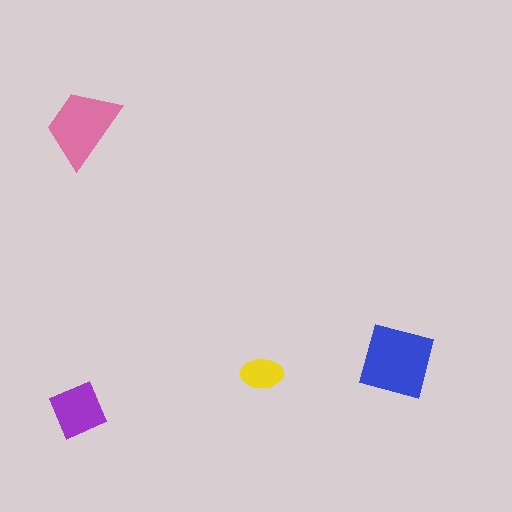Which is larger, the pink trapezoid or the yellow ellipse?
The pink trapezoid.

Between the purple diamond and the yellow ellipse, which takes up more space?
The purple diamond.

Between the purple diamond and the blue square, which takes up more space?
The blue square.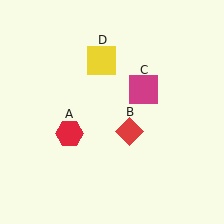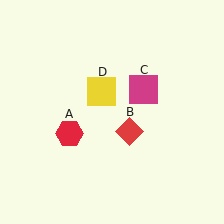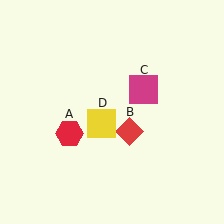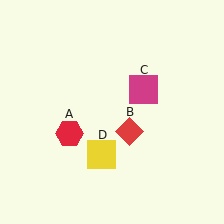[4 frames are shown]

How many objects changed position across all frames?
1 object changed position: yellow square (object D).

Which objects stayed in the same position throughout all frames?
Red hexagon (object A) and red diamond (object B) and magenta square (object C) remained stationary.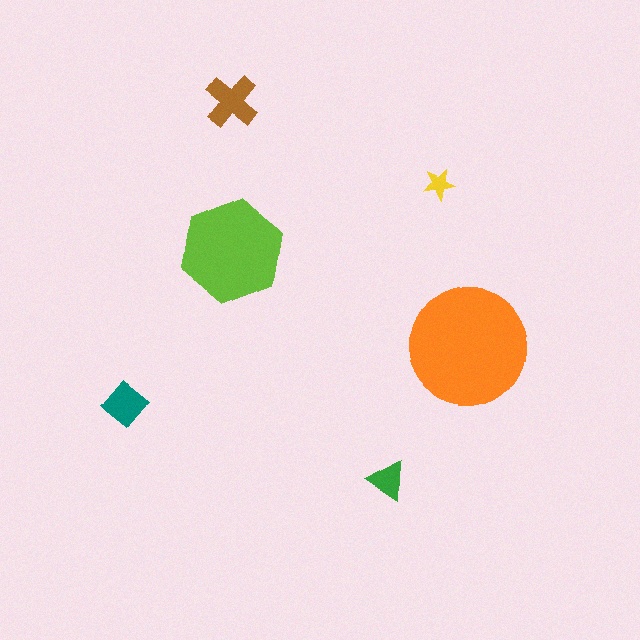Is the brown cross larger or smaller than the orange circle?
Smaller.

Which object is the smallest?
The yellow star.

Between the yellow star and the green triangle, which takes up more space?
The green triangle.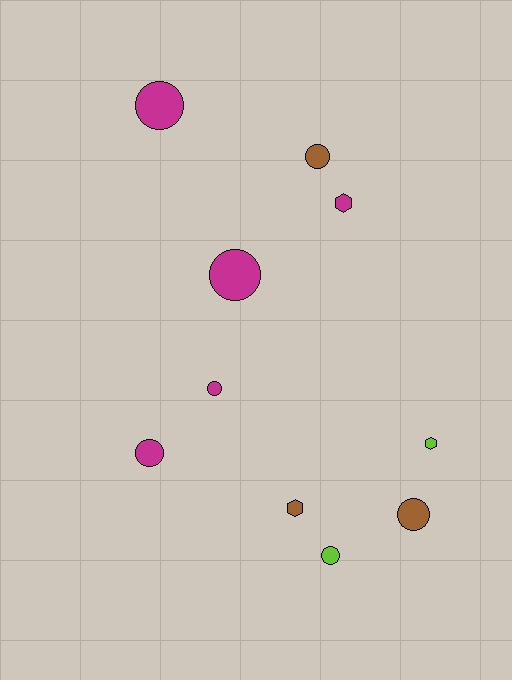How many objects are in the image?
There are 10 objects.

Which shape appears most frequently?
Circle, with 7 objects.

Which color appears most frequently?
Magenta, with 5 objects.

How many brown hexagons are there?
There is 1 brown hexagon.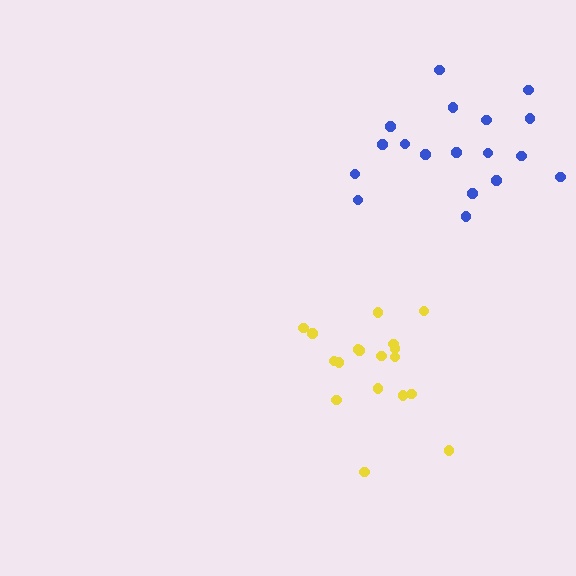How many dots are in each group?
Group 1: 18 dots, Group 2: 18 dots (36 total).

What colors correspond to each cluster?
The clusters are colored: blue, yellow.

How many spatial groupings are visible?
There are 2 spatial groupings.